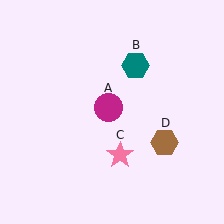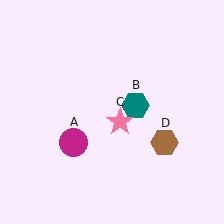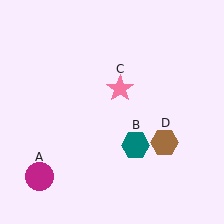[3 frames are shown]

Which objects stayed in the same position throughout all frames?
Brown hexagon (object D) remained stationary.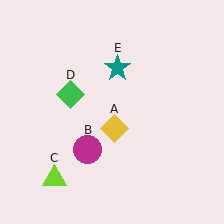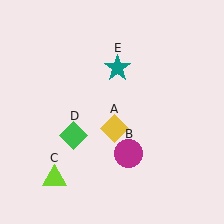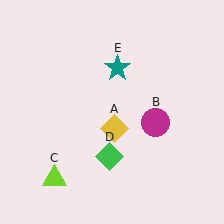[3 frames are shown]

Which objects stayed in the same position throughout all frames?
Yellow diamond (object A) and lime triangle (object C) and teal star (object E) remained stationary.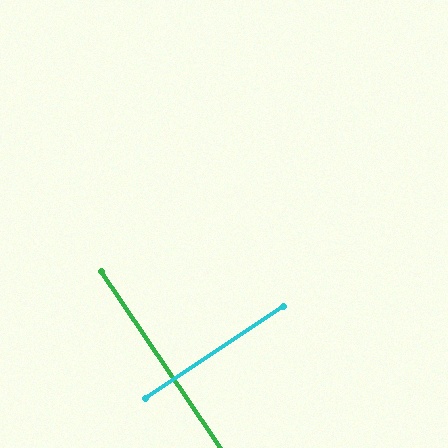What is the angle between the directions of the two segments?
Approximately 90 degrees.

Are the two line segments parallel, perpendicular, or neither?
Perpendicular — they meet at approximately 90°.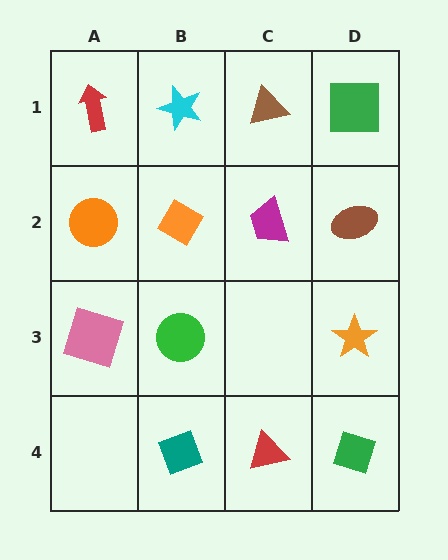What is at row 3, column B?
A green circle.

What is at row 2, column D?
A brown ellipse.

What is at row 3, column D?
An orange star.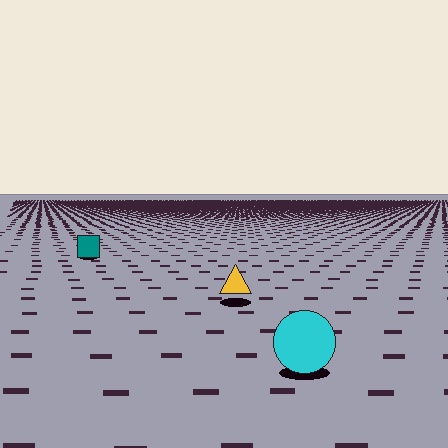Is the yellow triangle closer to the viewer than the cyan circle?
No. The cyan circle is closer — you can tell from the texture gradient: the ground texture is coarser near it.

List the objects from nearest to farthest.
From nearest to farthest: the cyan circle, the yellow triangle, the teal square.